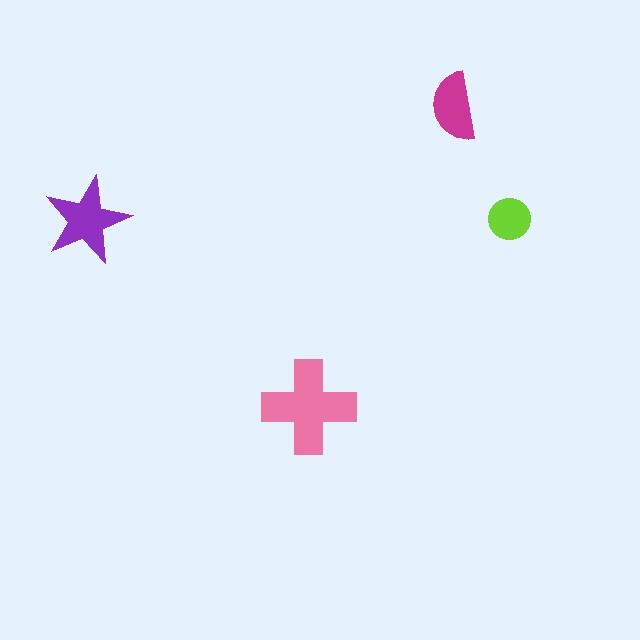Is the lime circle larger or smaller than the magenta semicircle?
Smaller.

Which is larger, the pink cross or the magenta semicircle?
The pink cross.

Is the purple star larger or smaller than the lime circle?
Larger.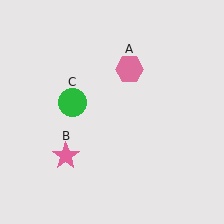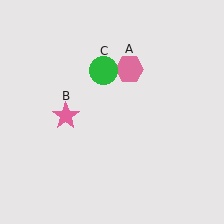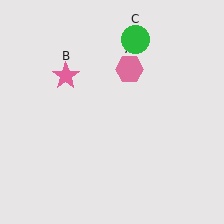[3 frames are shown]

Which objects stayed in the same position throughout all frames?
Pink hexagon (object A) remained stationary.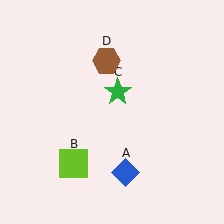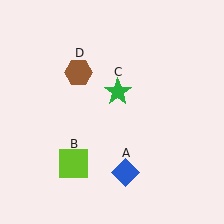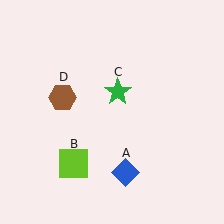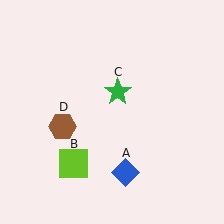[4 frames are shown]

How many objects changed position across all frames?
1 object changed position: brown hexagon (object D).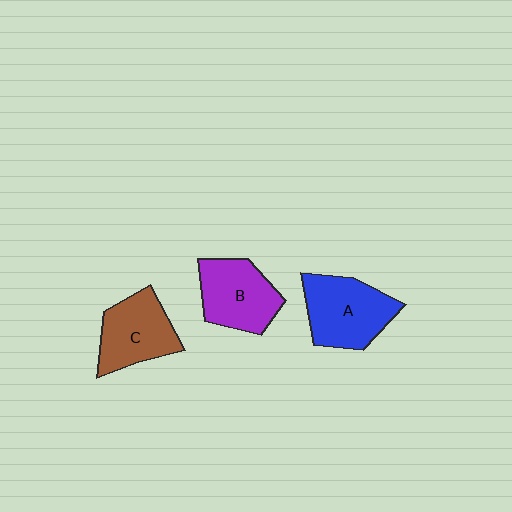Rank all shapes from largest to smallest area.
From largest to smallest: A (blue), B (purple), C (brown).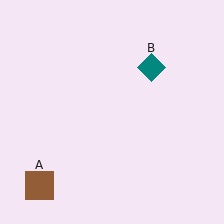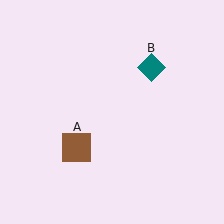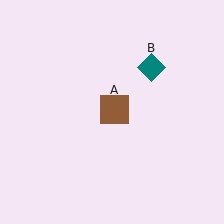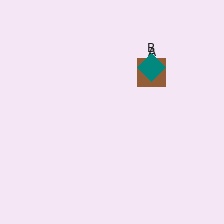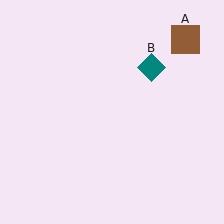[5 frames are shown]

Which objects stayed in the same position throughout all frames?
Teal diamond (object B) remained stationary.